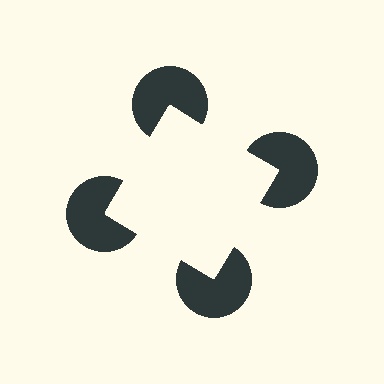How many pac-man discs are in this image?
There are 4 — one at each vertex of the illusory square.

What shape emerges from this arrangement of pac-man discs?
An illusory square — its edges are inferred from the aligned wedge cuts in the pac-man discs, not physically drawn.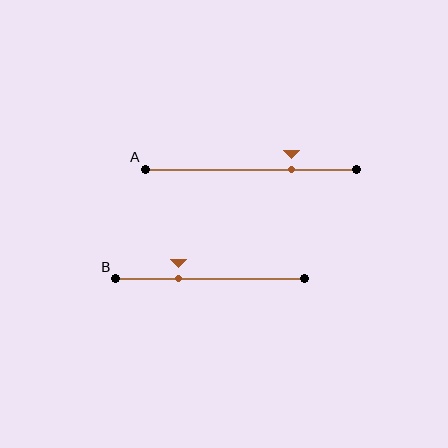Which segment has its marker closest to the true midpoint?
Segment B has its marker closest to the true midpoint.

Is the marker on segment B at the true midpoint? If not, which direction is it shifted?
No, the marker on segment B is shifted to the left by about 17% of the segment length.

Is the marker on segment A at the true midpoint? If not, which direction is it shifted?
No, the marker on segment A is shifted to the right by about 19% of the segment length.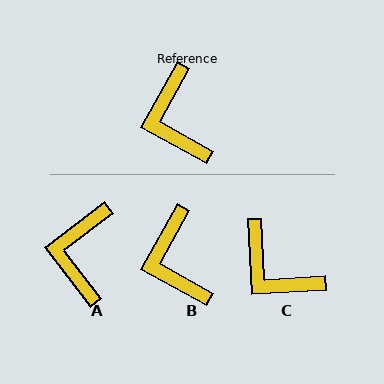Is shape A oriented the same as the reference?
No, it is off by about 24 degrees.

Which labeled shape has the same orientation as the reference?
B.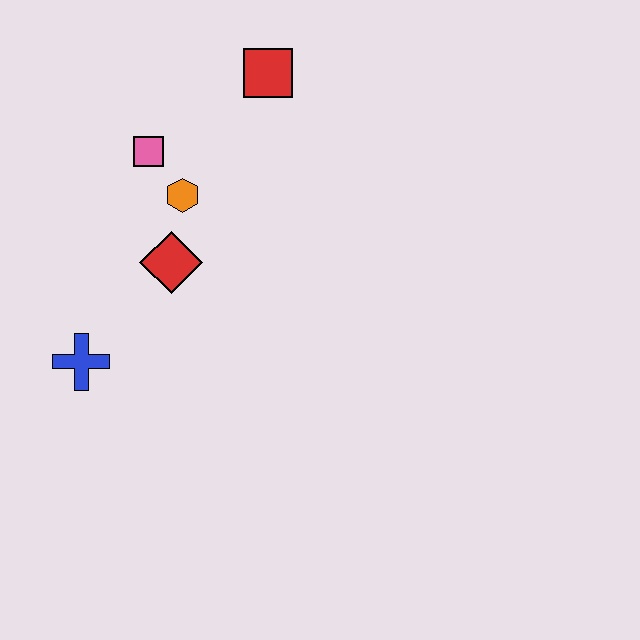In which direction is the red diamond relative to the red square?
The red diamond is below the red square.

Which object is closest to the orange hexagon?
The pink square is closest to the orange hexagon.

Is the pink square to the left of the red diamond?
Yes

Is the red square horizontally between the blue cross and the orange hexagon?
No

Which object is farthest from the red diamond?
The red square is farthest from the red diamond.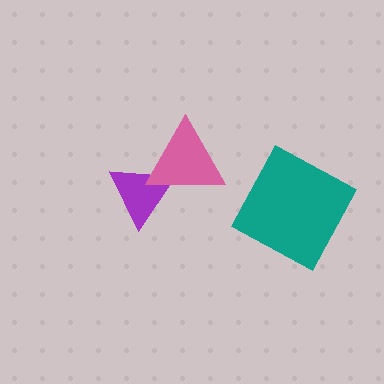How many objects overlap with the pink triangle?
1 object overlaps with the pink triangle.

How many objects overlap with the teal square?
0 objects overlap with the teal square.